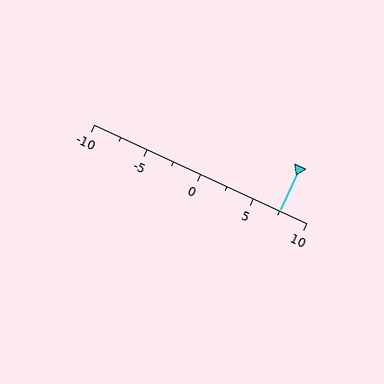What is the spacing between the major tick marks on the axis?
The major ticks are spaced 5 apart.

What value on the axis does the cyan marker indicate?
The marker indicates approximately 7.5.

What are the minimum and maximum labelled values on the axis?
The axis runs from -10 to 10.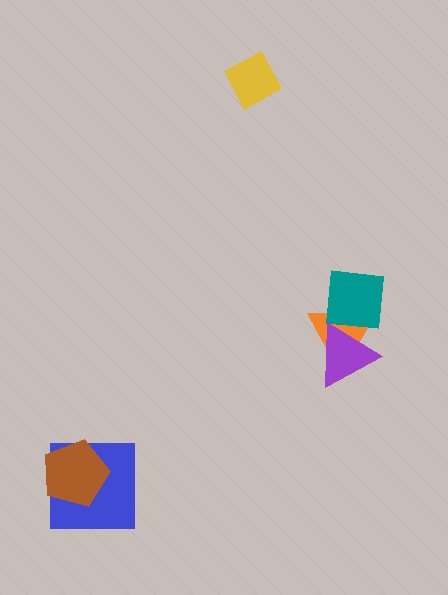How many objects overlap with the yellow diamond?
0 objects overlap with the yellow diamond.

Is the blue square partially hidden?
Yes, it is partially covered by another shape.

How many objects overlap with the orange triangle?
2 objects overlap with the orange triangle.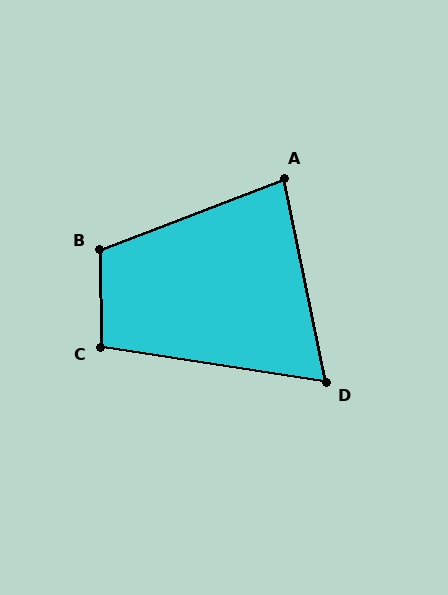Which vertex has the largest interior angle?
B, at approximately 111 degrees.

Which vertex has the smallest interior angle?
D, at approximately 69 degrees.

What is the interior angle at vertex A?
Approximately 81 degrees (acute).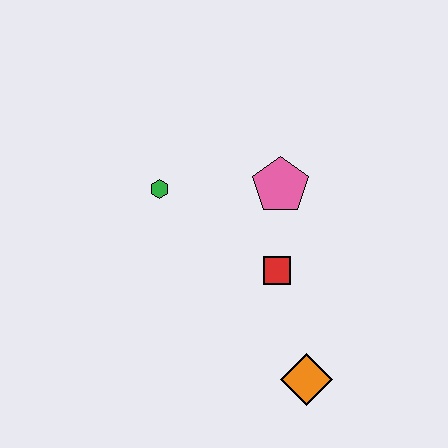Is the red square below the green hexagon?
Yes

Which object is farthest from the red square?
The green hexagon is farthest from the red square.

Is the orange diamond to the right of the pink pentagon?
Yes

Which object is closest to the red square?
The pink pentagon is closest to the red square.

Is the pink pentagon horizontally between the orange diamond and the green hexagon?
Yes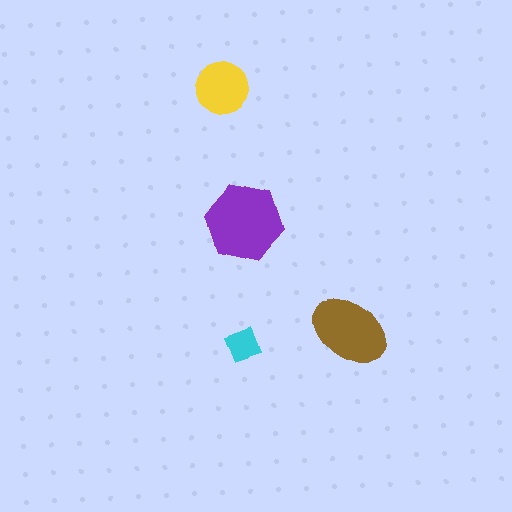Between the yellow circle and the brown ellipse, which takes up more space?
The brown ellipse.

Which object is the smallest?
The cyan diamond.